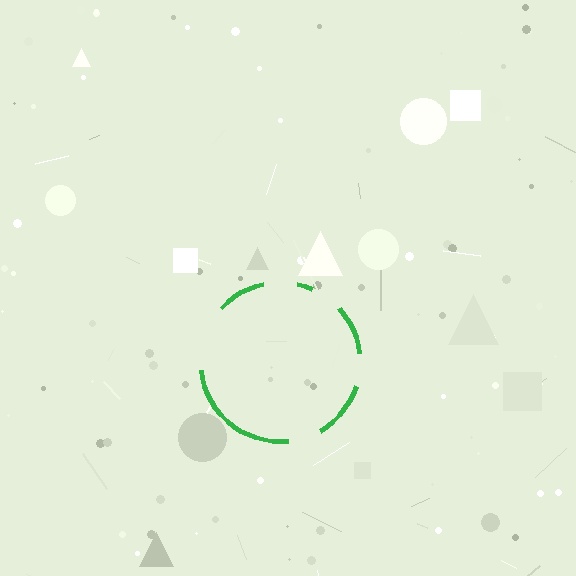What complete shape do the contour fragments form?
The contour fragments form a circle.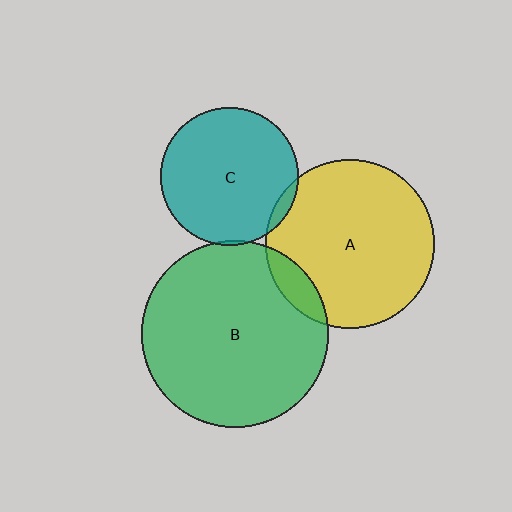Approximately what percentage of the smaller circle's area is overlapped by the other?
Approximately 5%.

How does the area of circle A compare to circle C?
Approximately 1.5 times.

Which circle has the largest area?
Circle B (green).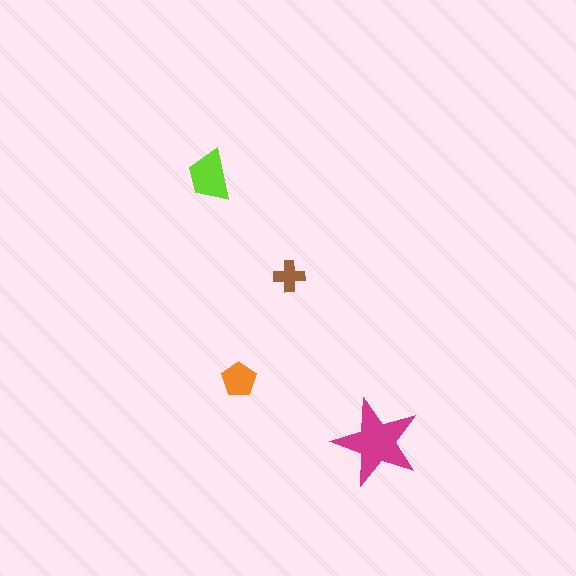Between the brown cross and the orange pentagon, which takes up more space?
The orange pentagon.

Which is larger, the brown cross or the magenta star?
The magenta star.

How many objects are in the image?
There are 4 objects in the image.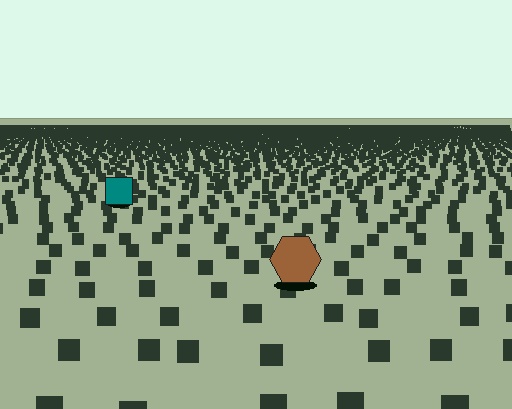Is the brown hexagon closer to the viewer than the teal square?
Yes. The brown hexagon is closer — you can tell from the texture gradient: the ground texture is coarser near it.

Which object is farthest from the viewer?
The teal square is farthest from the viewer. It appears smaller and the ground texture around it is denser.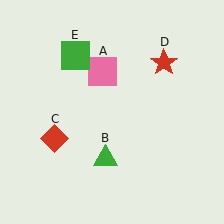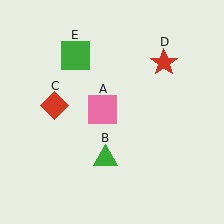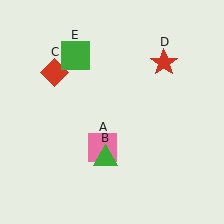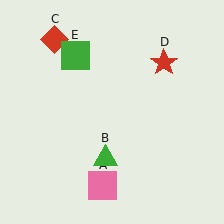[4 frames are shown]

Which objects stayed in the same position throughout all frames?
Green triangle (object B) and red star (object D) and green square (object E) remained stationary.